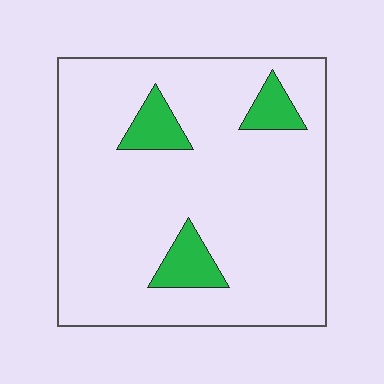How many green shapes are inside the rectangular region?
3.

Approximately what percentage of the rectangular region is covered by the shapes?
Approximately 10%.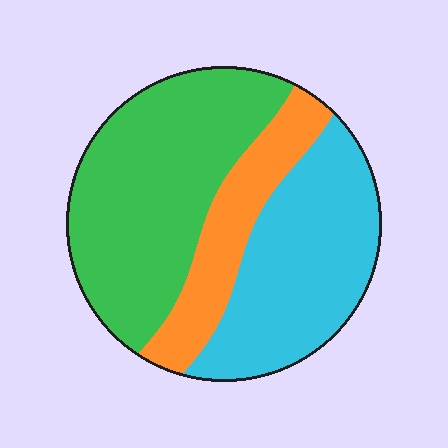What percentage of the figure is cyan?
Cyan covers about 35% of the figure.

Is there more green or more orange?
Green.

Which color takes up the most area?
Green, at roughly 45%.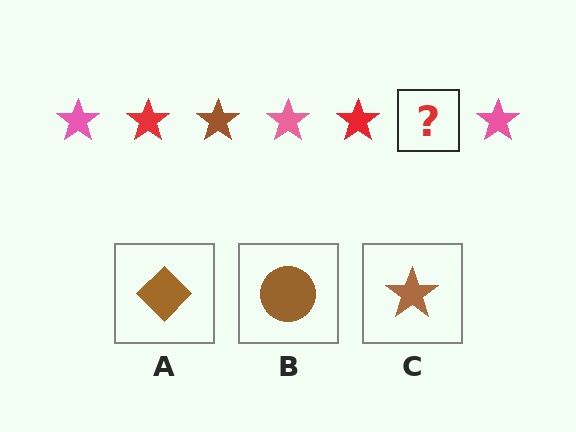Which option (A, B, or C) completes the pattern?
C.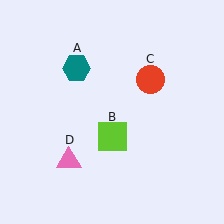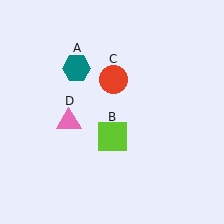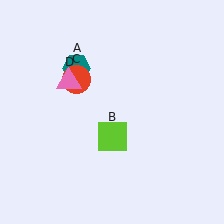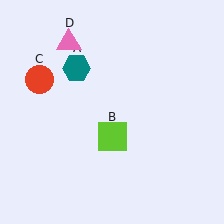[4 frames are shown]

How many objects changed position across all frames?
2 objects changed position: red circle (object C), pink triangle (object D).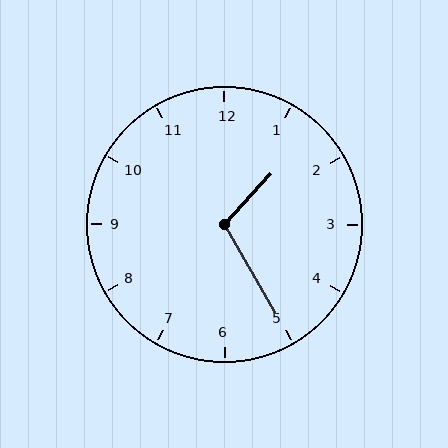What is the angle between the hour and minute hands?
Approximately 108 degrees.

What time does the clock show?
1:25.